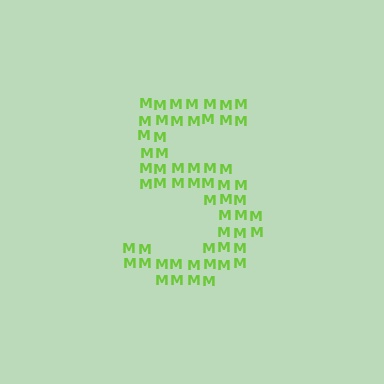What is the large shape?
The large shape is the digit 5.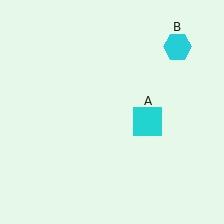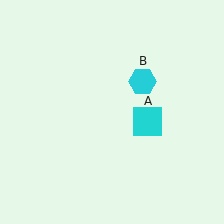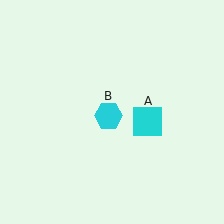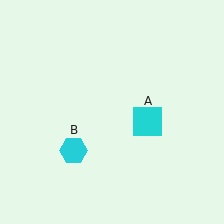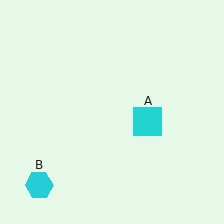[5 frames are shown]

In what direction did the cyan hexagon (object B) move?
The cyan hexagon (object B) moved down and to the left.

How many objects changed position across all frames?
1 object changed position: cyan hexagon (object B).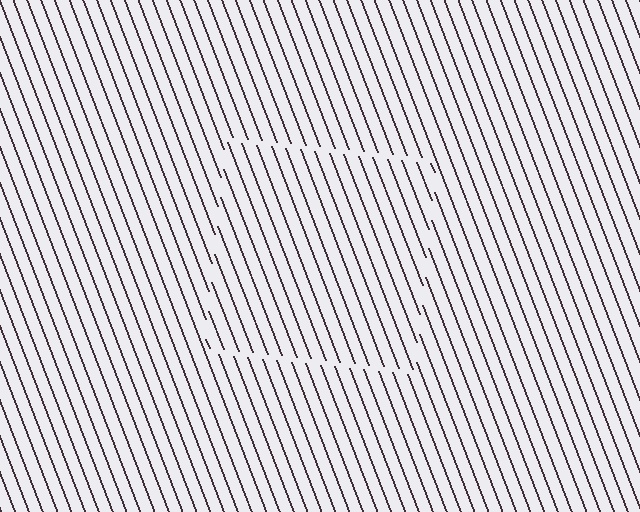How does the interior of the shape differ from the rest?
The interior of the shape contains the same grating, shifted by half a period — the contour is defined by the phase discontinuity where line-ends from the inner and outer gratings abut.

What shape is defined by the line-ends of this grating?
An illusory square. The interior of the shape contains the same grating, shifted by half a period — the contour is defined by the phase discontinuity where line-ends from the inner and outer gratings abut.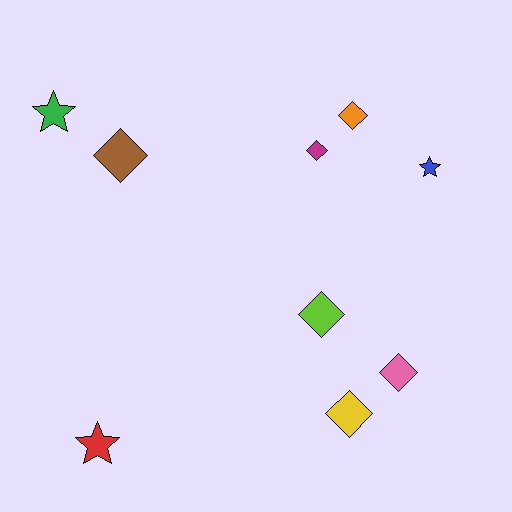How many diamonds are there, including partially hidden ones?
There are 6 diamonds.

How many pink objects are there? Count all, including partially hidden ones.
There is 1 pink object.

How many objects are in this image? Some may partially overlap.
There are 9 objects.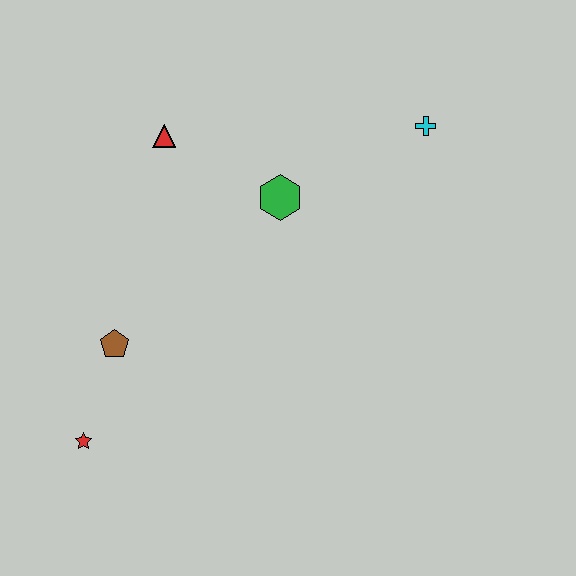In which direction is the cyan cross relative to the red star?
The cyan cross is to the right of the red star.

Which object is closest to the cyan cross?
The green hexagon is closest to the cyan cross.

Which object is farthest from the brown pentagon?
The cyan cross is farthest from the brown pentagon.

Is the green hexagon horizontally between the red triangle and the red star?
No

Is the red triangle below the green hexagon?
No